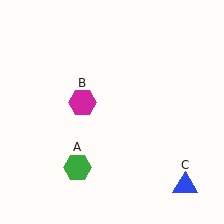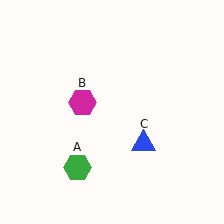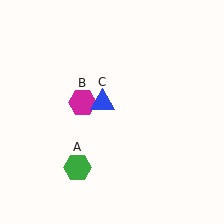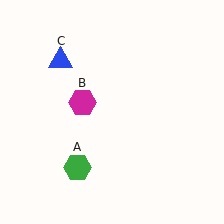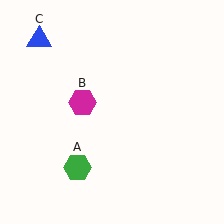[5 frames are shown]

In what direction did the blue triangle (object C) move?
The blue triangle (object C) moved up and to the left.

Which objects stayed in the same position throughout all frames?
Green hexagon (object A) and magenta hexagon (object B) remained stationary.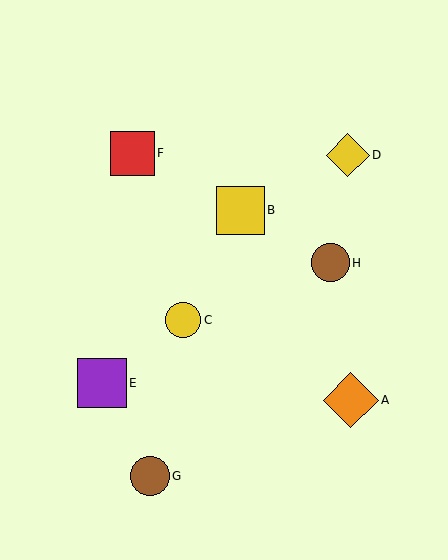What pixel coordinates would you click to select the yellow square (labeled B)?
Click at (241, 210) to select the yellow square B.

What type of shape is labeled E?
Shape E is a purple square.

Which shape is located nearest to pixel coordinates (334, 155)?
The yellow diamond (labeled D) at (348, 155) is nearest to that location.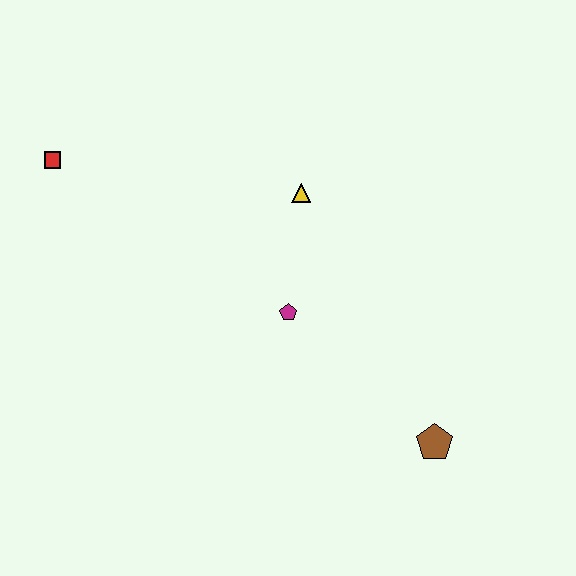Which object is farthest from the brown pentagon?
The red square is farthest from the brown pentagon.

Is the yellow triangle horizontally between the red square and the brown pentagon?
Yes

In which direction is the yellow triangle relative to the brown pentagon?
The yellow triangle is above the brown pentagon.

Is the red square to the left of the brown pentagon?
Yes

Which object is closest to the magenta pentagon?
The yellow triangle is closest to the magenta pentagon.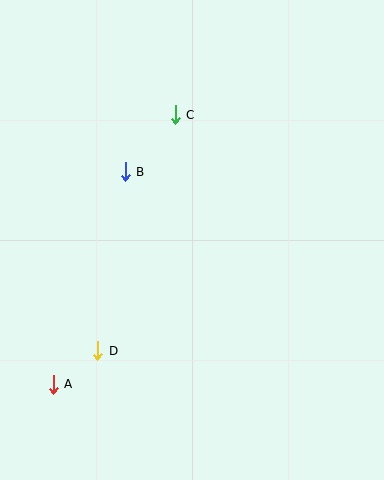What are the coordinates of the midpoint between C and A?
The midpoint between C and A is at (114, 250).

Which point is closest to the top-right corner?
Point C is closest to the top-right corner.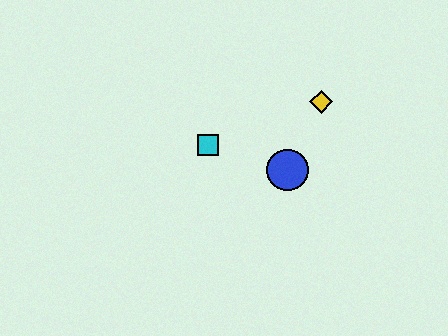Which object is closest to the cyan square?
The blue circle is closest to the cyan square.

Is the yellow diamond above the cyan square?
Yes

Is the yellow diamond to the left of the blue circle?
No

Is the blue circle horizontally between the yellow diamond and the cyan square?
Yes